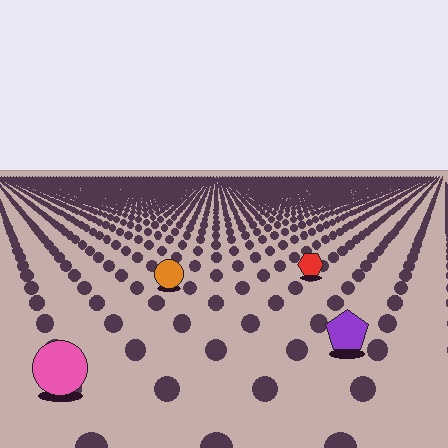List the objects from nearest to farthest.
From nearest to farthest: the pink circle, the purple pentagon, the orange circle, the red hexagon.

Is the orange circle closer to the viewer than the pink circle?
No. The pink circle is closer — you can tell from the texture gradient: the ground texture is coarser near it.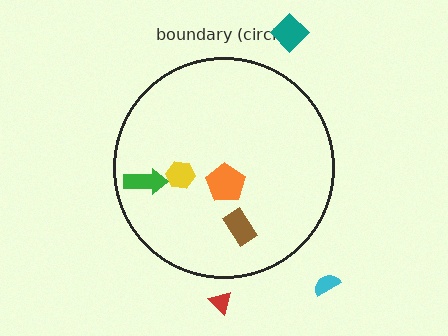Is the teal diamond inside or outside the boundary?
Outside.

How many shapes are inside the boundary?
4 inside, 3 outside.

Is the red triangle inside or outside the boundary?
Outside.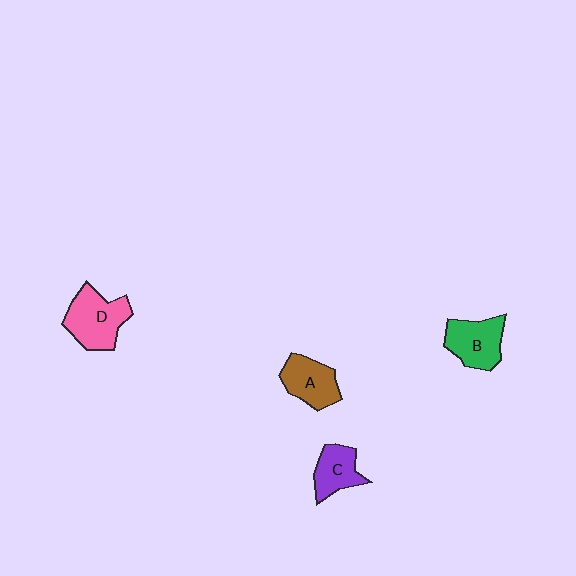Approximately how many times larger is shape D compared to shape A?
Approximately 1.3 times.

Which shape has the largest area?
Shape D (pink).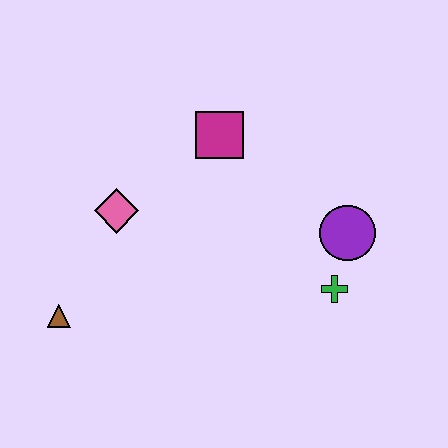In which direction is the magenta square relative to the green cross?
The magenta square is above the green cross.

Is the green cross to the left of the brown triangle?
No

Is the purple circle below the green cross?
No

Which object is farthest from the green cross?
The brown triangle is farthest from the green cross.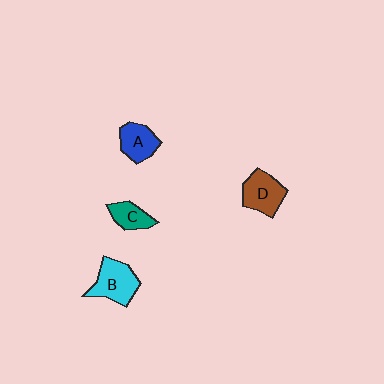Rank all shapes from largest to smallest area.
From largest to smallest: B (cyan), D (brown), A (blue), C (teal).